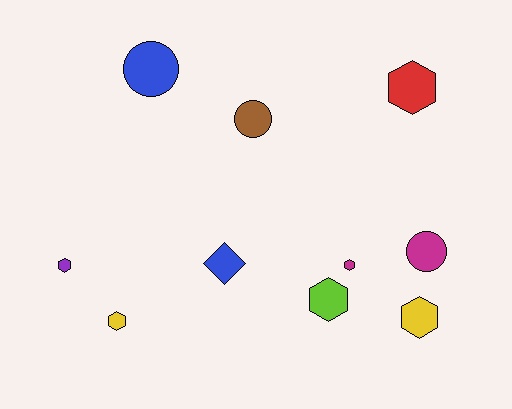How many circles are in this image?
There are 3 circles.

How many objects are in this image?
There are 10 objects.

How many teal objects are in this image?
There are no teal objects.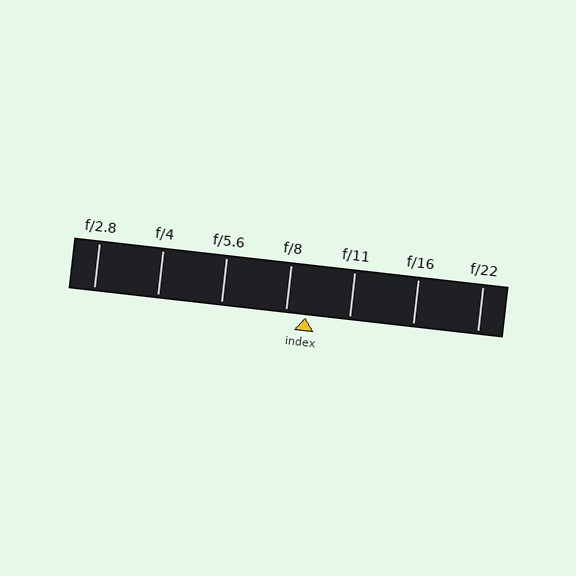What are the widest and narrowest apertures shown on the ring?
The widest aperture shown is f/2.8 and the narrowest is f/22.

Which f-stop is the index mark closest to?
The index mark is closest to f/8.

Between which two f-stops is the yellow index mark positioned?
The index mark is between f/8 and f/11.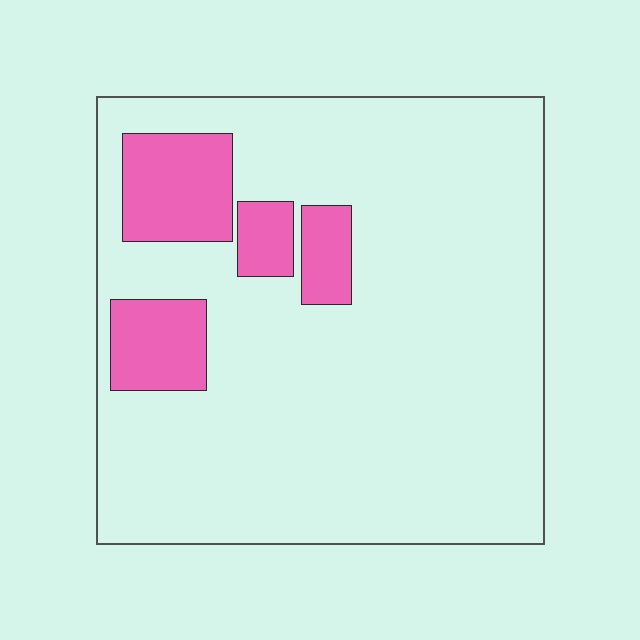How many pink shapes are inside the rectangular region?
4.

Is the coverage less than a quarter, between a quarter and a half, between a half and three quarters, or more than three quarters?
Less than a quarter.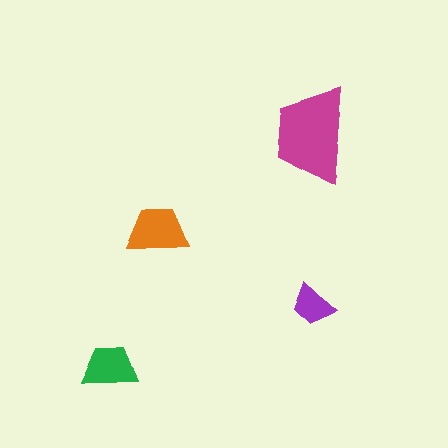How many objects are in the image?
There are 4 objects in the image.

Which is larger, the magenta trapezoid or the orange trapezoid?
The magenta one.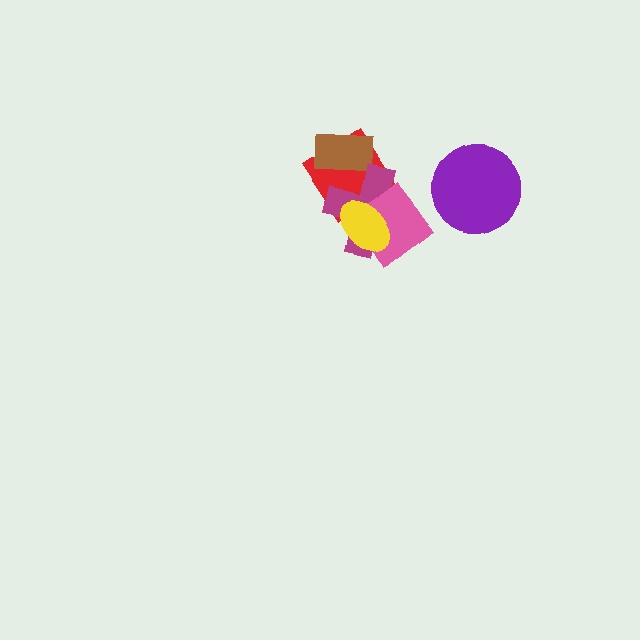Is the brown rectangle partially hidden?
Yes, it is partially covered by another shape.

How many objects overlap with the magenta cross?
4 objects overlap with the magenta cross.